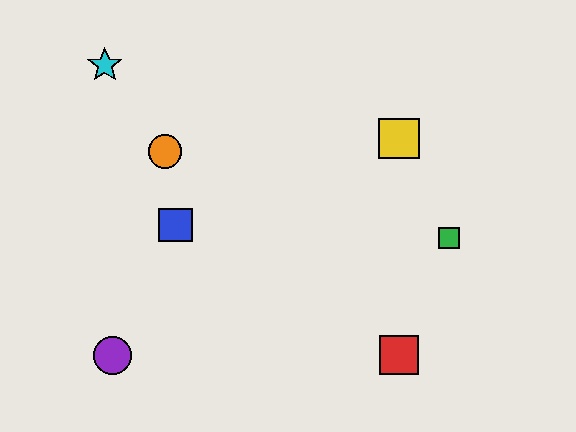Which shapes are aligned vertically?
The red square, the yellow square are aligned vertically.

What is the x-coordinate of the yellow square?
The yellow square is at x≈399.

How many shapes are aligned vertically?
2 shapes (the red square, the yellow square) are aligned vertically.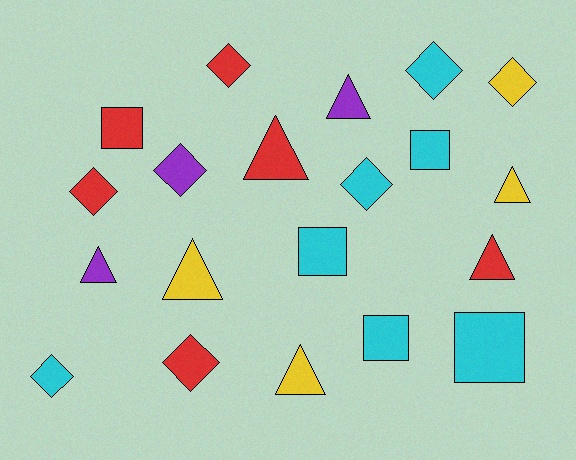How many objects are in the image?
There are 20 objects.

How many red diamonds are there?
There are 3 red diamonds.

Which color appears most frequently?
Cyan, with 7 objects.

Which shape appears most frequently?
Diamond, with 8 objects.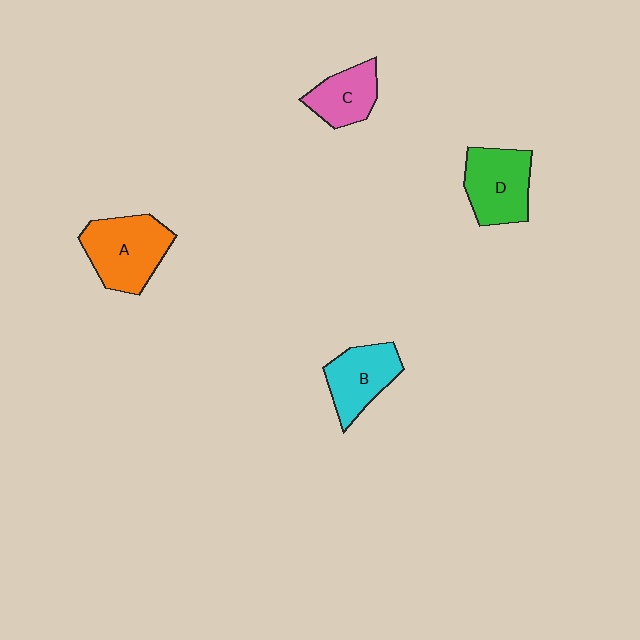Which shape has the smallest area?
Shape C (pink).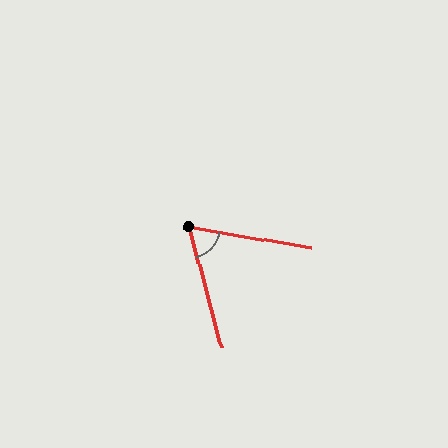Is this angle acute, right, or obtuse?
It is acute.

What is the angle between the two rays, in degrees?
Approximately 66 degrees.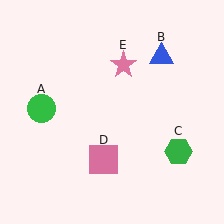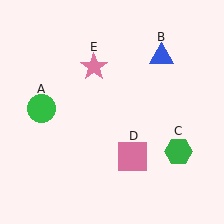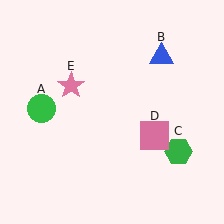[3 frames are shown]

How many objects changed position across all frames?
2 objects changed position: pink square (object D), pink star (object E).